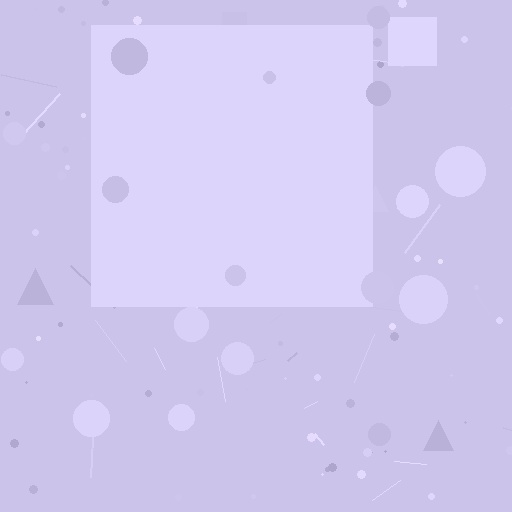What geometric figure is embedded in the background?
A square is embedded in the background.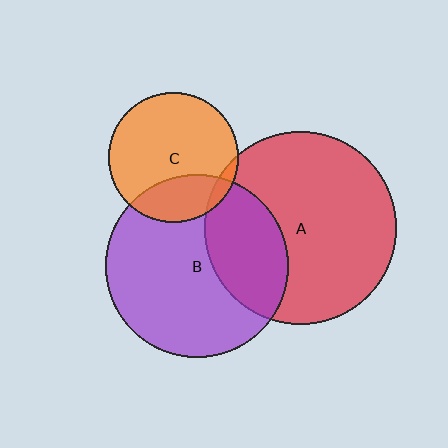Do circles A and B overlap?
Yes.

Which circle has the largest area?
Circle A (red).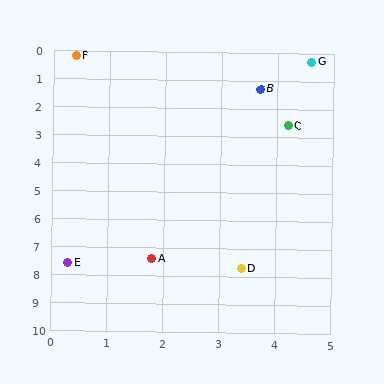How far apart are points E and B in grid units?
Points E and B are about 7.2 grid units apart.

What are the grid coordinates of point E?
Point E is at approximately (0.3, 7.6).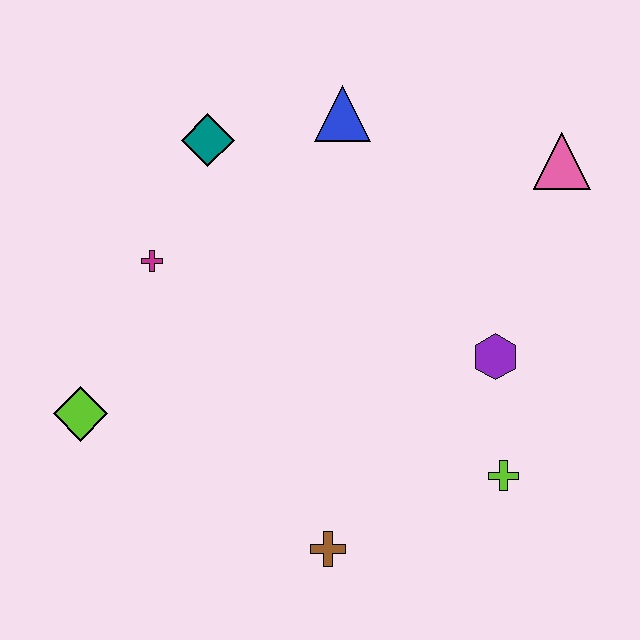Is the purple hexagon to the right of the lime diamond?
Yes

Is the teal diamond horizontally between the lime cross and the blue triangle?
No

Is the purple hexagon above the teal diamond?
No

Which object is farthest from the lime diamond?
The pink triangle is farthest from the lime diamond.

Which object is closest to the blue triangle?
The teal diamond is closest to the blue triangle.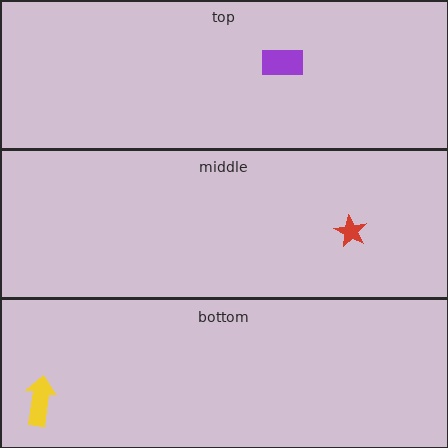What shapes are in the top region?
The purple rectangle.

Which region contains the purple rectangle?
The top region.